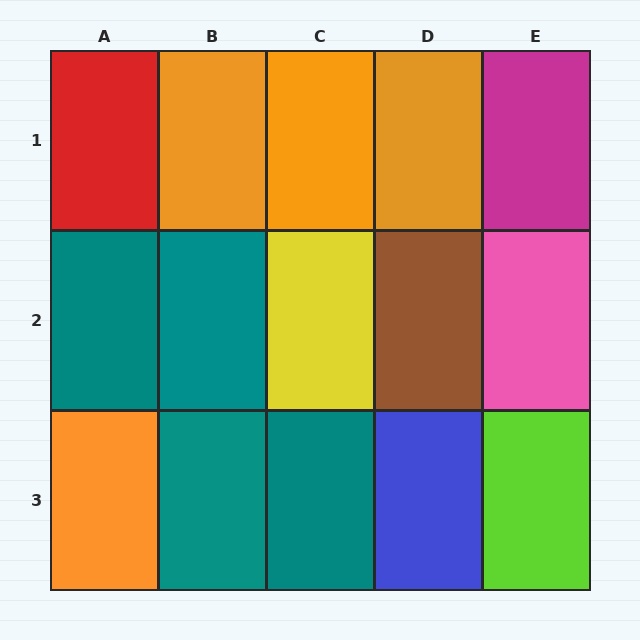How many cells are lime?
1 cell is lime.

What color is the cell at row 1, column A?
Red.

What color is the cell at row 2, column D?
Brown.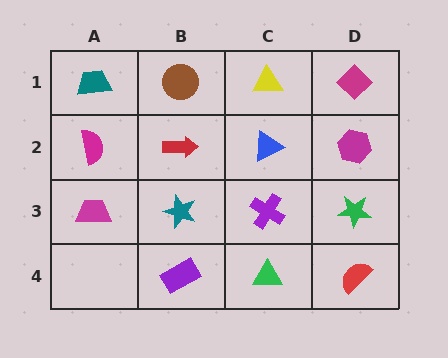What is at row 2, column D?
A magenta hexagon.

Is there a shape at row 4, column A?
No, that cell is empty.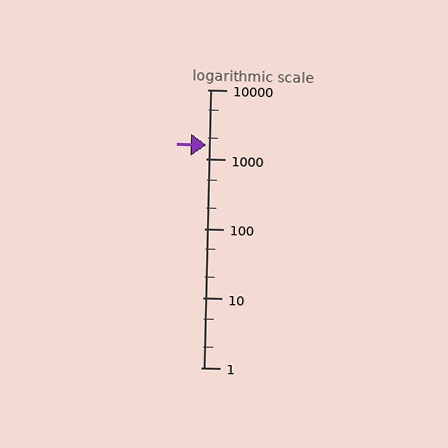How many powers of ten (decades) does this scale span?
The scale spans 4 decades, from 1 to 10000.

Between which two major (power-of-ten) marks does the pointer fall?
The pointer is between 1000 and 10000.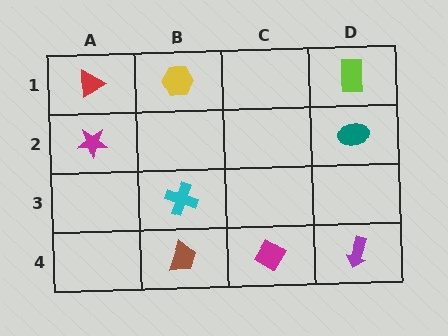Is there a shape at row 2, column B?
No, that cell is empty.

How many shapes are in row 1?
3 shapes.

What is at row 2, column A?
A magenta star.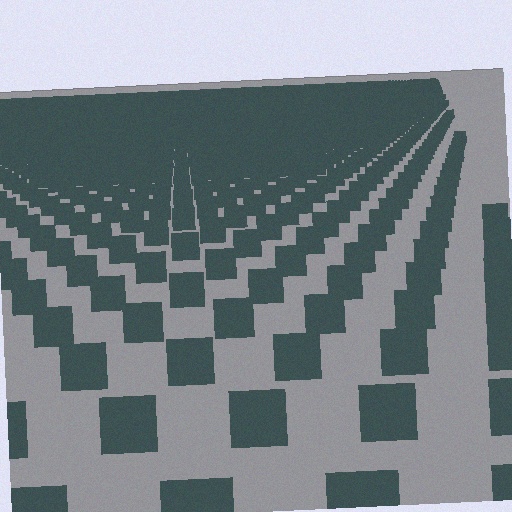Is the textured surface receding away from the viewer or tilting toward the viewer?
The surface is receding away from the viewer. Texture elements get smaller and denser toward the top.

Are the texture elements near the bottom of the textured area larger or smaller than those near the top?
Larger. Near the bottom, elements are closer to the viewer and appear at a bigger on-screen size.